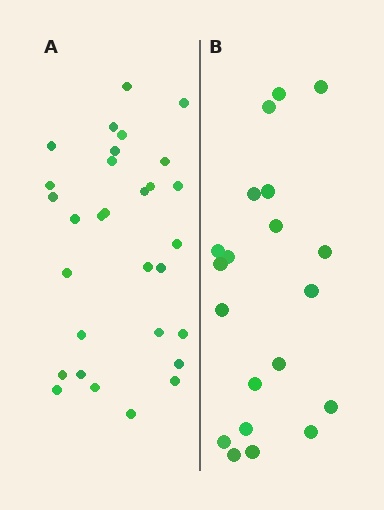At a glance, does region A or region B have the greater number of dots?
Region A (the left region) has more dots.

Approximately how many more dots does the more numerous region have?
Region A has roughly 10 or so more dots than region B.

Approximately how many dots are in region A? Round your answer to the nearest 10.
About 30 dots.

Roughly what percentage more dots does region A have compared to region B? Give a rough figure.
About 50% more.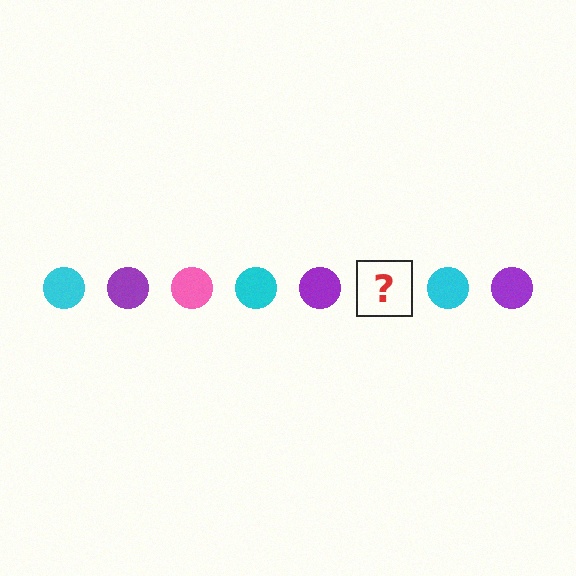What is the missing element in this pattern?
The missing element is a pink circle.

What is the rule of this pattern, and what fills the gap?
The rule is that the pattern cycles through cyan, purple, pink circles. The gap should be filled with a pink circle.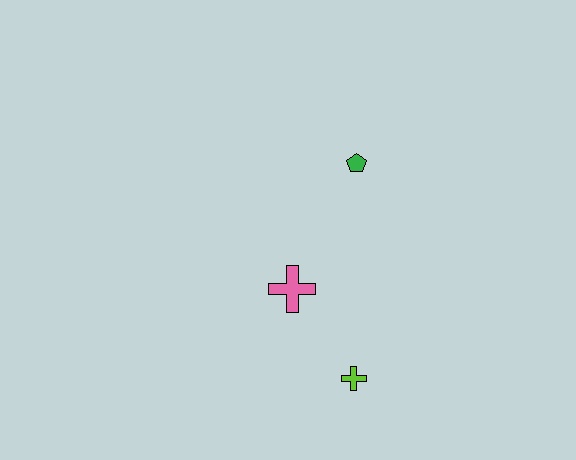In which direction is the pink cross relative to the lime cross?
The pink cross is above the lime cross.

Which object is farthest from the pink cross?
The green pentagon is farthest from the pink cross.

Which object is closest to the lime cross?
The pink cross is closest to the lime cross.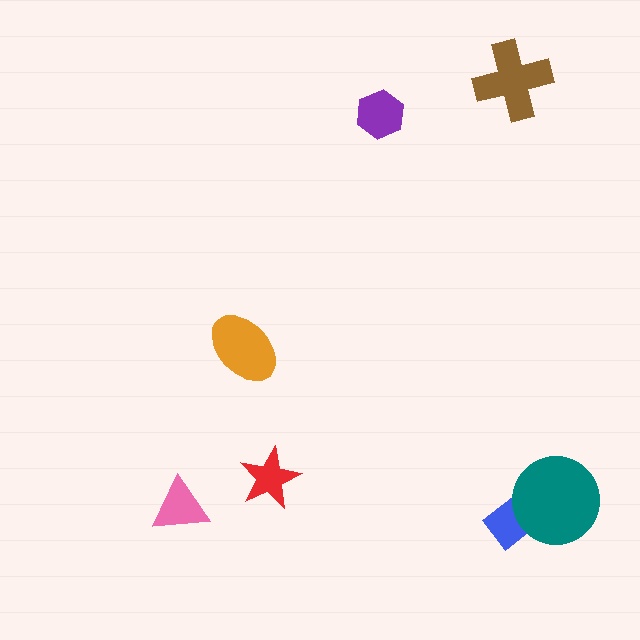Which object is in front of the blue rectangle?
The teal circle is in front of the blue rectangle.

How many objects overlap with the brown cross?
0 objects overlap with the brown cross.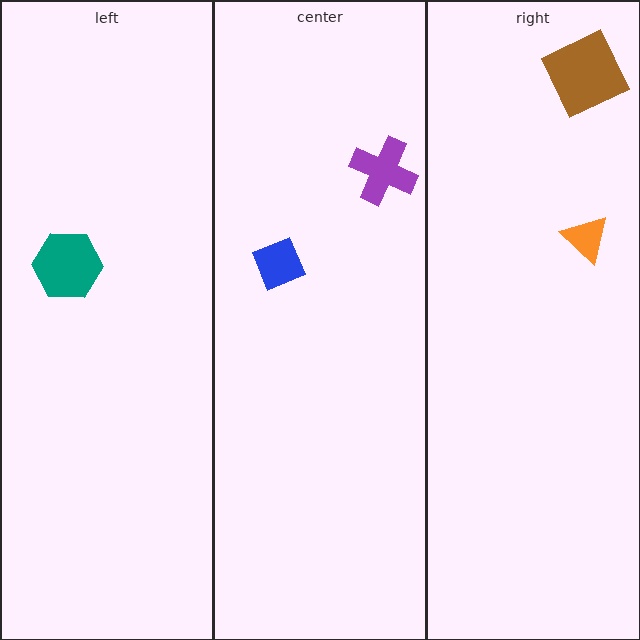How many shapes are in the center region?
2.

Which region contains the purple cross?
The center region.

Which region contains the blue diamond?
The center region.